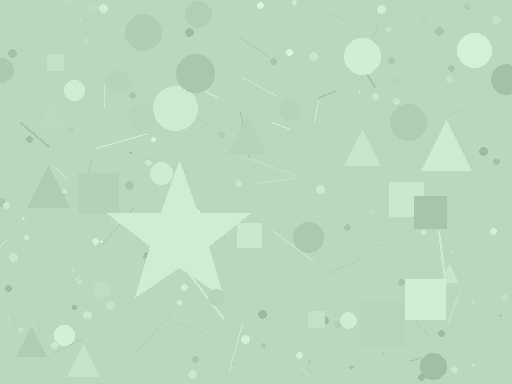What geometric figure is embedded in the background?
A star is embedded in the background.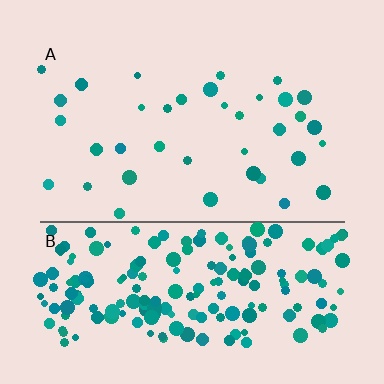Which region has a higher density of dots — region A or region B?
B (the bottom).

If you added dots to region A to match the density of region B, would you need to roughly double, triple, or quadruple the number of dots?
Approximately quadruple.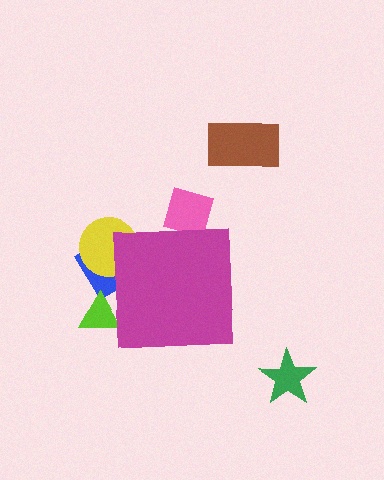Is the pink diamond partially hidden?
Yes, the pink diamond is partially hidden behind the magenta square.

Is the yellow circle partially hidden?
Yes, the yellow circle is partially hidden behind the magenta square.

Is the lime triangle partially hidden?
Yes, the lime triangle is partially hidden behind the magenta square.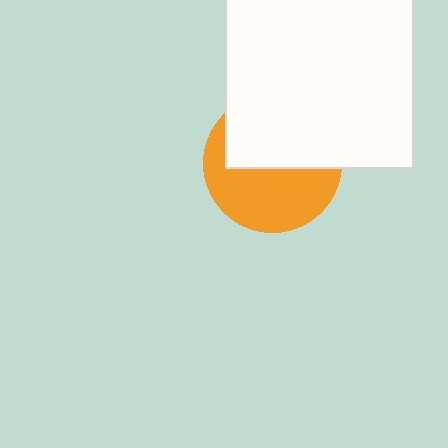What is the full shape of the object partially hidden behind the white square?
The partially hidden object is an orange circle.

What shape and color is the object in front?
The object in front is a white square.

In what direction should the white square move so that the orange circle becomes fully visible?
The white square should move up. That is the shortest direction to clear the overlap and leave the orange circle fully visible.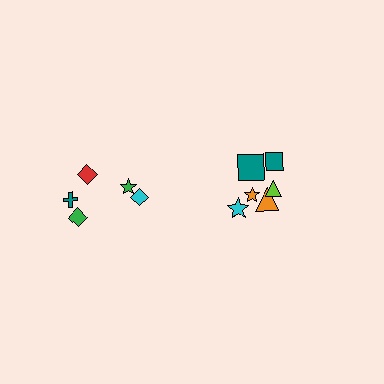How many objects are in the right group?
There are 7 objects.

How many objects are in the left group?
There are 5 objects.